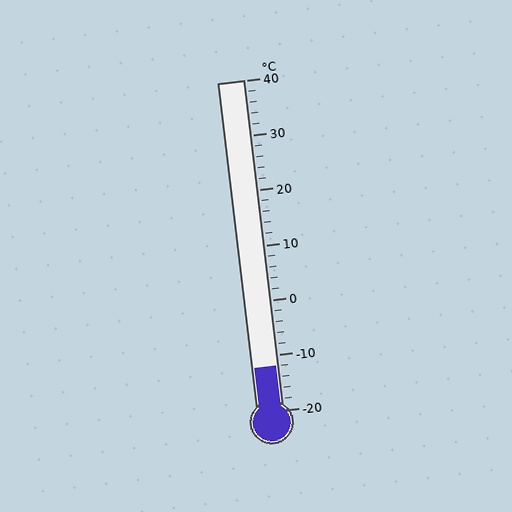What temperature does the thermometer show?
The thermometer shows approximately -12°C.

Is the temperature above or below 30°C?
The temperature is below 30°C.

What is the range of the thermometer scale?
The thermometer scale ranges from -20°C to 40°C.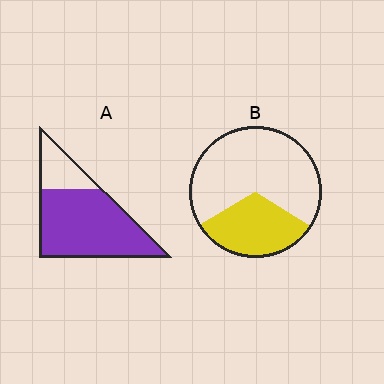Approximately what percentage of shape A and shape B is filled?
A is approximately 75% and B is approximately 35%.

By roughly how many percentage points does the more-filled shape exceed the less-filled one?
By roughly 45 percentage points (A over B).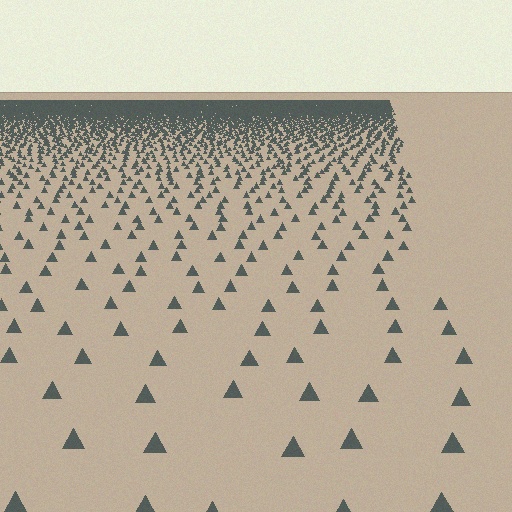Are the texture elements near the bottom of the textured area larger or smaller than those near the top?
Larger. Near the bottom, elements are closer to the viewer and appear at a bigger on-screen size.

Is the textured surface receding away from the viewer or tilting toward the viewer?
The surface is receding away from the viewer. Texture elements get smaller and denser toward the top.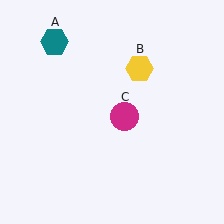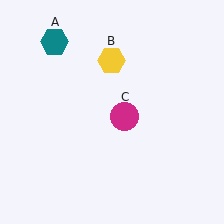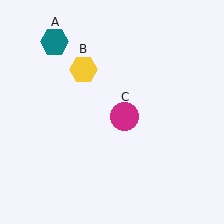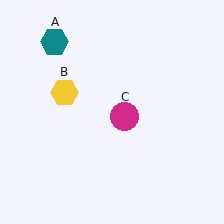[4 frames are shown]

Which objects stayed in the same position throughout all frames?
Teal hexagon (object A) and magenta circle (object C) remained stationary.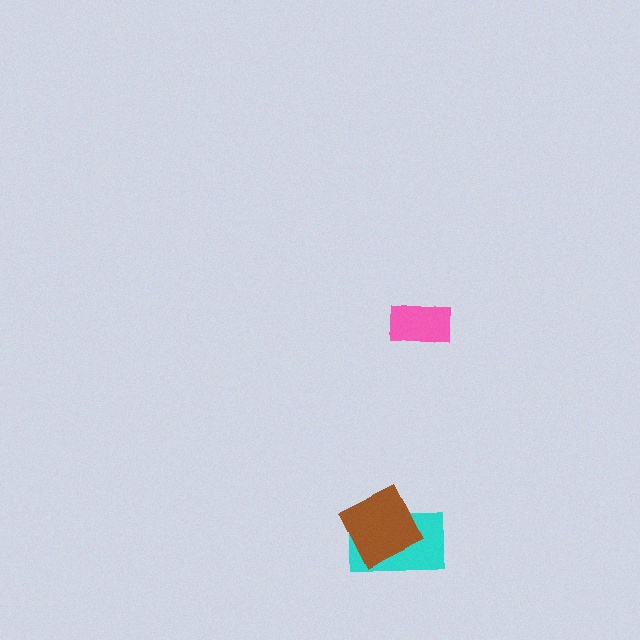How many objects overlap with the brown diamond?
1 object overlaps with the brown diamond.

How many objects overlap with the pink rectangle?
0 objects overlap with the pink rectangle.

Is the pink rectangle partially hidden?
No, no other shape covers it.